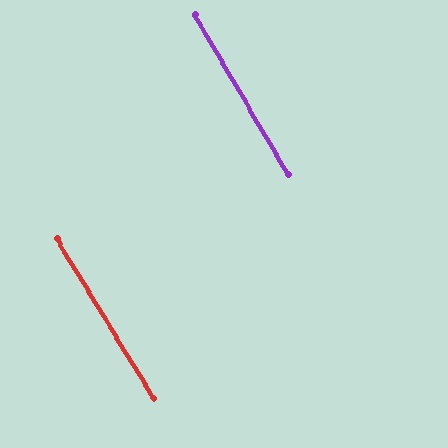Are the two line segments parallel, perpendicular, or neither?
Parallel — their directions differ by only 0.9°.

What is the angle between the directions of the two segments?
Approximately 1 degree.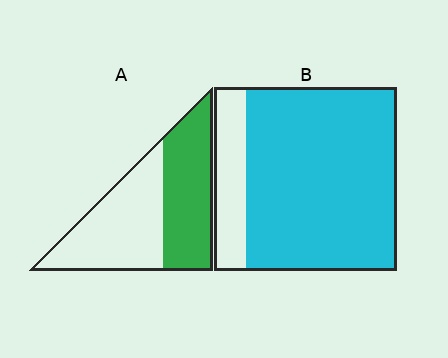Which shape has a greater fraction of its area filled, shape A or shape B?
Shape B.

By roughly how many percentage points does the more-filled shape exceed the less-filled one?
By roughly 35 percentage points (B over A).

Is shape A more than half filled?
Roughly half.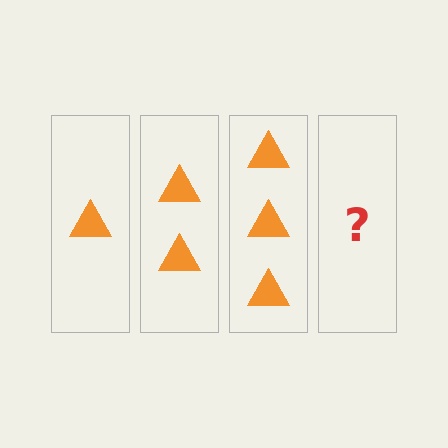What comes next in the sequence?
The next element should be 4 triangles.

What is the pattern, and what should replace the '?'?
The pattern is that each step adds one more triangle. The '?' should be 4 triangles.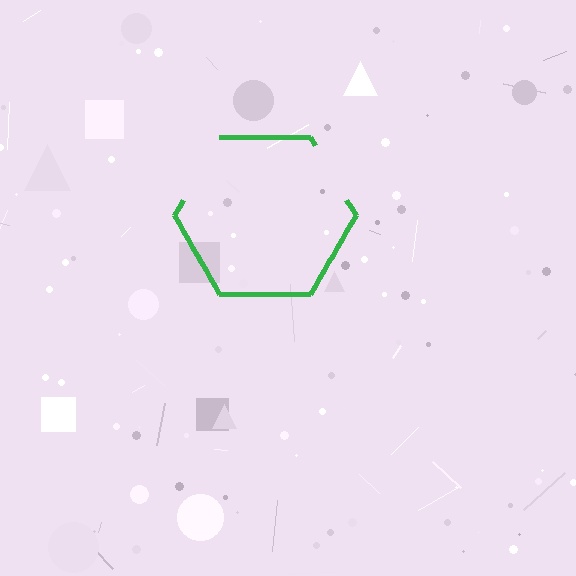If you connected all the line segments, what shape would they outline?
They would outline a hexagon.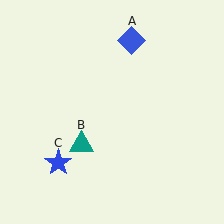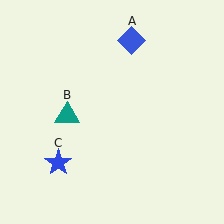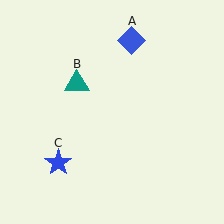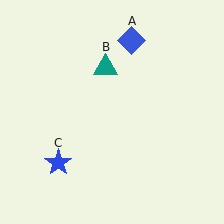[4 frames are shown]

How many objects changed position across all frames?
1 object changed position: teal triangle (object B).